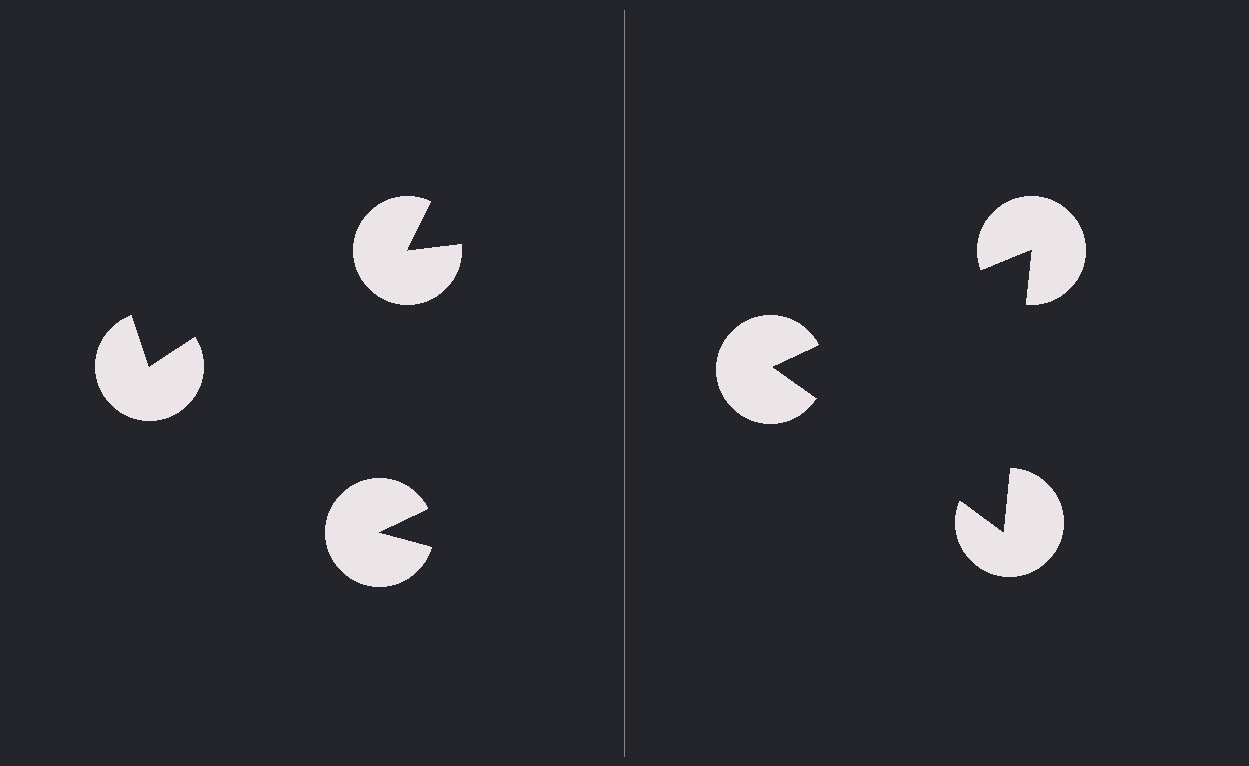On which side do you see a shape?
An illusory triangle appears on the right side. On the left side the wedge cuts are rotated, so no coherent shape forms.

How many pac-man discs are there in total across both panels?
6 — 3 on each side.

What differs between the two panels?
The pac-man discs are positioned identically on both sides; only the wedge orientations differ. On the right they align to a triangle; on the left they are misaligned.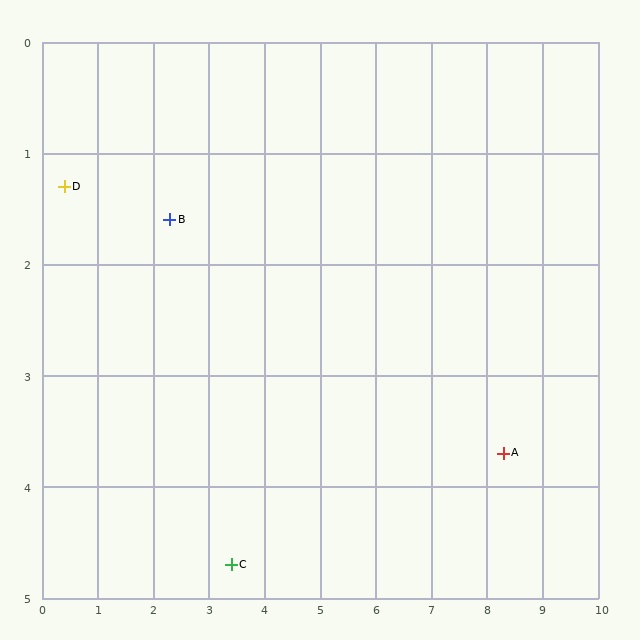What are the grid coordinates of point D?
Point D is at approximately (0.4, 1.3).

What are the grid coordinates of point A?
Point A is at approximately (8.3, 3.7).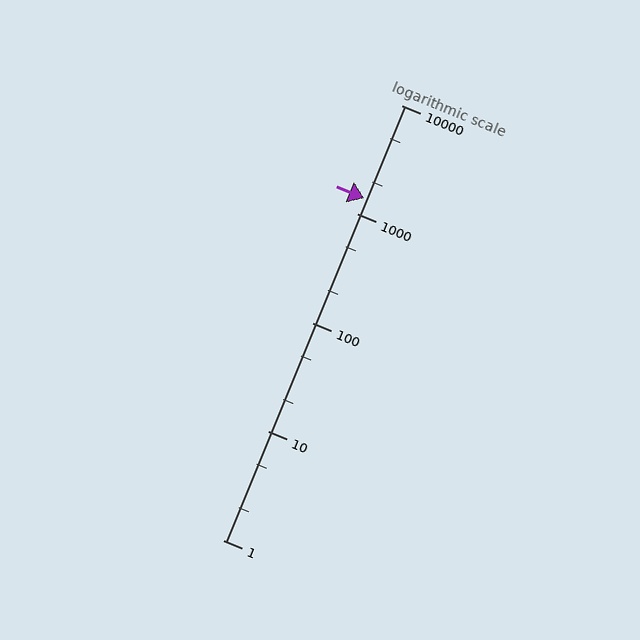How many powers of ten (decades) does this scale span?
The scale spans 4 decades, from 1 to 10000.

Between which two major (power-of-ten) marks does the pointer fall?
The pointer is between 1000 and 10000.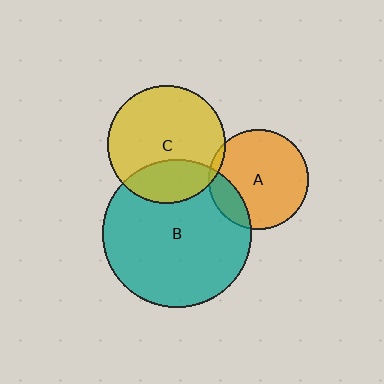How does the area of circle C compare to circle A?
Approximately 1.4 times.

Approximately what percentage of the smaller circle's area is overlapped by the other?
Approximately 20%.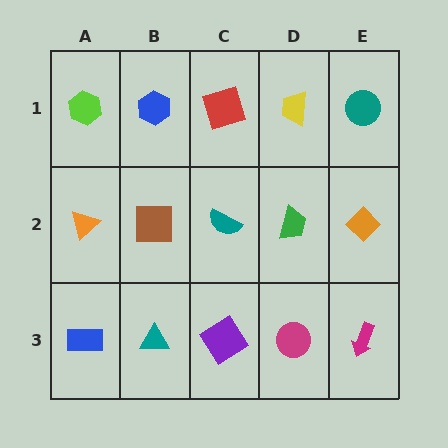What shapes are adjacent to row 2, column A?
A lime hexagon (row 1, column A), a blue rectangle (row 3, column A), a brown square (row 2, column B).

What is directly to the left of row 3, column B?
A blue rectangle.